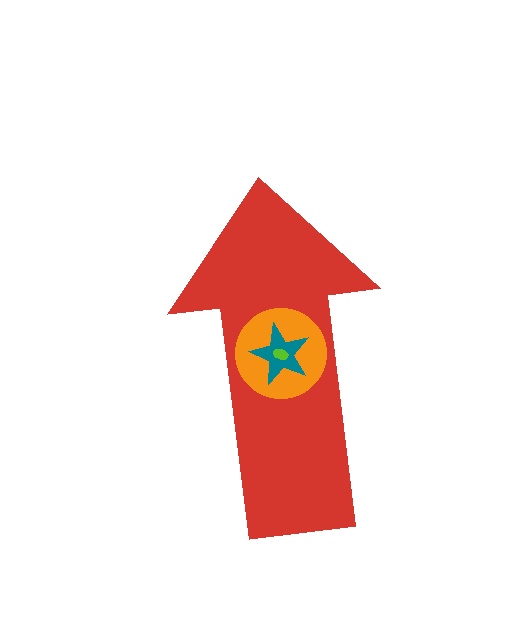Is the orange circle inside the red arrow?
Yes.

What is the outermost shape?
The red arrow.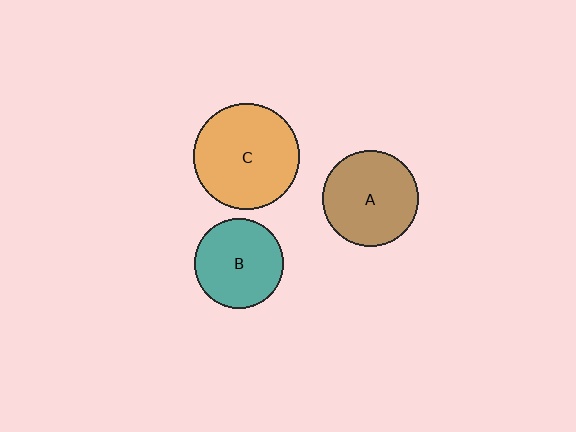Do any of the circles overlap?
No, none of the circles overlap.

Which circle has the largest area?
Circle C (orange).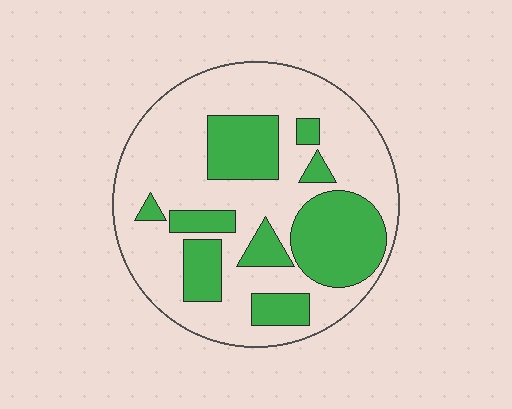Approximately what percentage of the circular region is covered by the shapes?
Approximately 35%.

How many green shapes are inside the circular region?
9.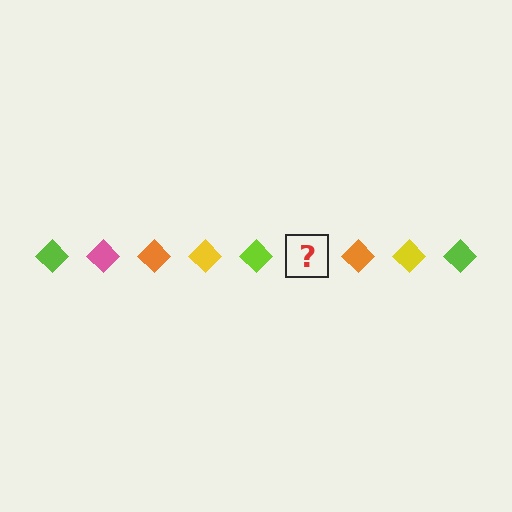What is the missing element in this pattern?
The missing element is a pink diamond.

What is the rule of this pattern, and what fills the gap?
The rule is that the pattern cycles through lime, pink, orange, yellow diamonds. The gap should be filled with a pink diamond.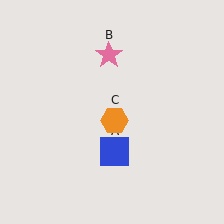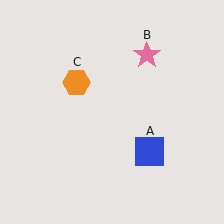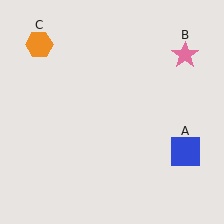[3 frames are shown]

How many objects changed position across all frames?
3 objects changed position: blue square (object A), pink star (object B), orange hexagon (object C).